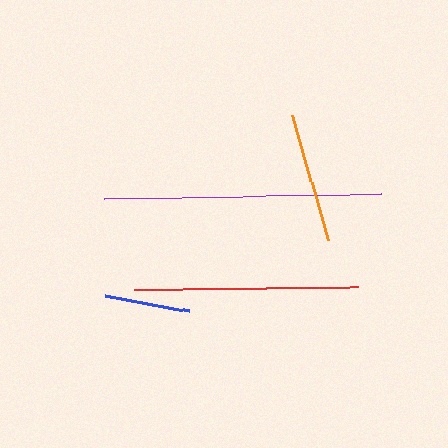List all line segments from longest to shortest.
From longest to shortest: purple, red, orange, blue.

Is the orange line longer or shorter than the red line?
The red line is longer than the orange line.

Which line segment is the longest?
The purple line is the longest at approximately 277 pixels.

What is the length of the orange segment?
The orange segment is approximately 129 pixels long.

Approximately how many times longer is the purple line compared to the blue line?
The purple line is approximately 3.2 times the length of the blue line.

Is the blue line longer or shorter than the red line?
The red line is longer than the blue line.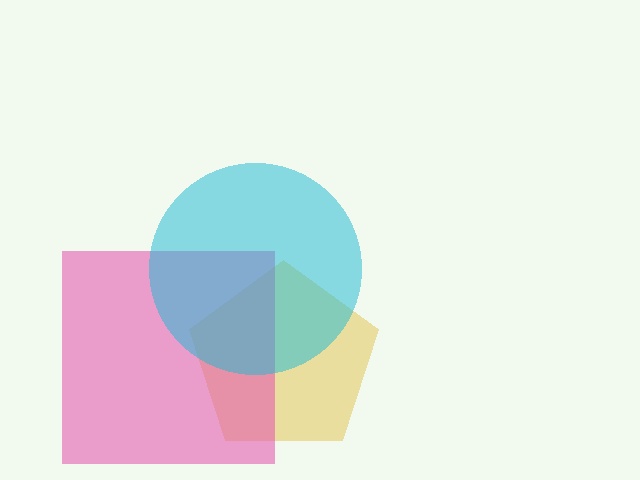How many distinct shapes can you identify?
There are 3 distinct shapes: a yellow pentagon, a pink square, a cyan circle.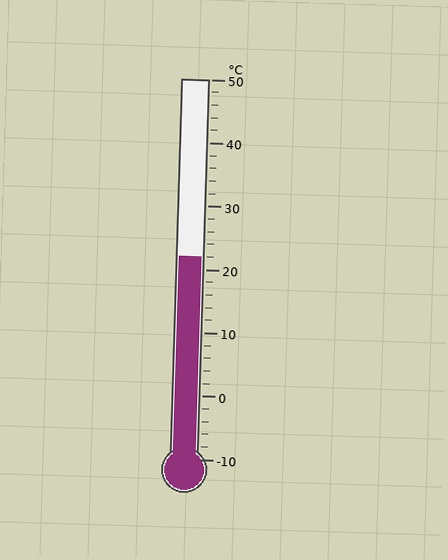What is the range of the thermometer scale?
The thermometer scale ranges from -10°C to 50°C.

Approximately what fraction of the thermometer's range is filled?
The thermometer is filled to approximately 55% of its range.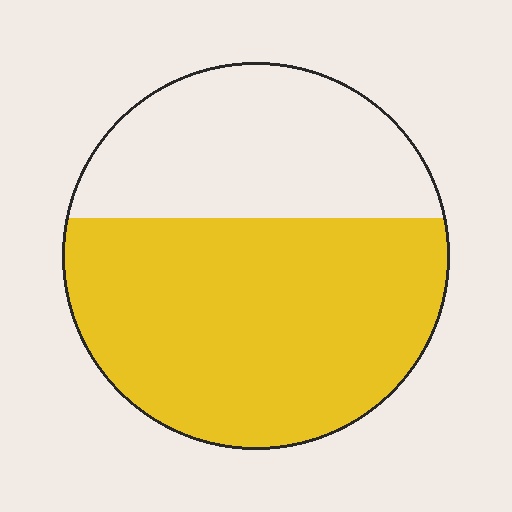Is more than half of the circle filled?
Yes.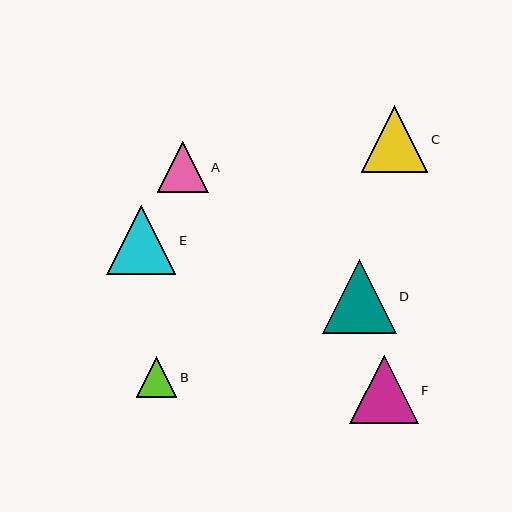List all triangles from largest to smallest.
From largest to smallest: D, E, F, C, A, B.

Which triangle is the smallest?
Triangle B is the smallest with a size of approximately 41 pixels.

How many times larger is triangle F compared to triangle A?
Triangle F is approximately 1.3 times the size of triangle A.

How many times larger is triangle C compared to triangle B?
Triangle C is approximately 1.6 times the size of triangle B.